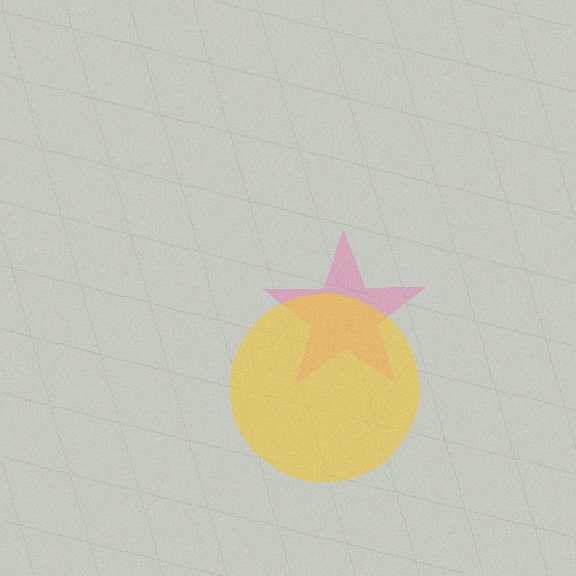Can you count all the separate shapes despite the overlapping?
Yes, there are 2 separate shapes.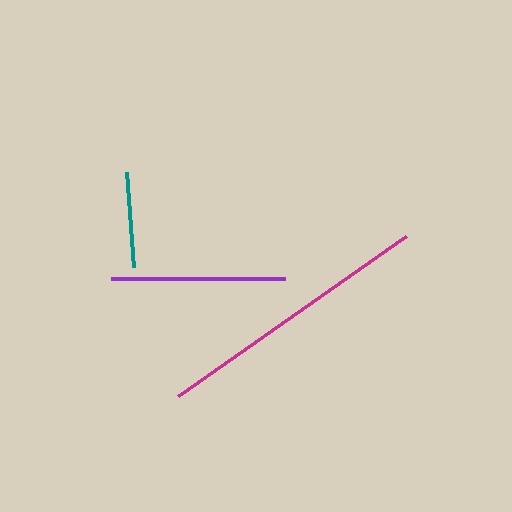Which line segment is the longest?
The magenta line is the longest at approximately 279 pixels.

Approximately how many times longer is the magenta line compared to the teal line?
The magenta line is approximately 2.9 times the length of the teal line.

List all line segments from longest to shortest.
From longest to shortest: magenta, purple, teal.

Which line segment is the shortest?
The teal line is the shortest at approximately 95 pixels.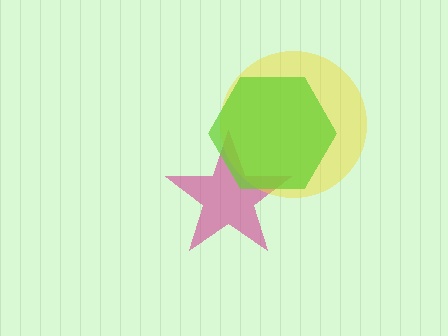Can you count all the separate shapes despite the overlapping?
Yes, there are 3 separate shapes.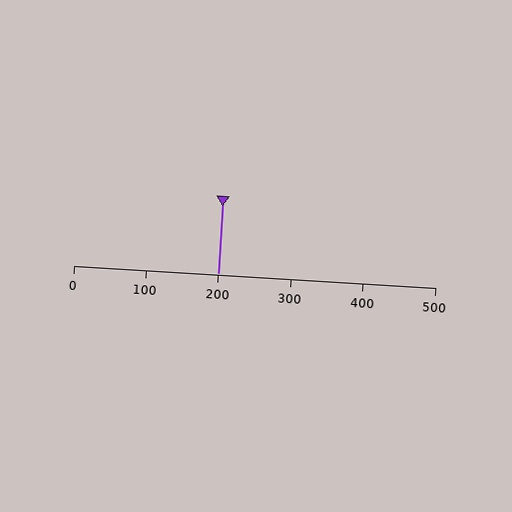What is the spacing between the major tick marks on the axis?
The major ticks are spaced 100 apart.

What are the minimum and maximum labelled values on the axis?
The axis runs from 0 to 500.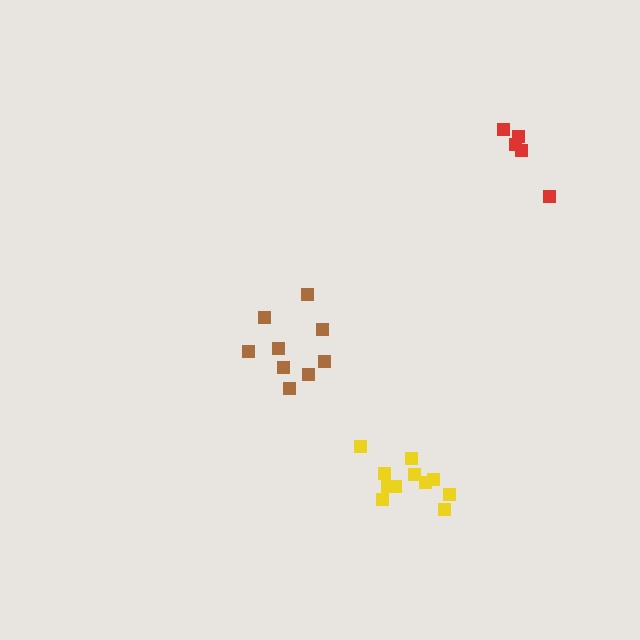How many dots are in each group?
Group 1: 5 dots, Group 2: 9 dots, Group 3: 11 dots (25 total).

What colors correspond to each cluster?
The clusters are colored: red, brown, yellow.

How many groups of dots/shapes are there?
There are 3 groups.